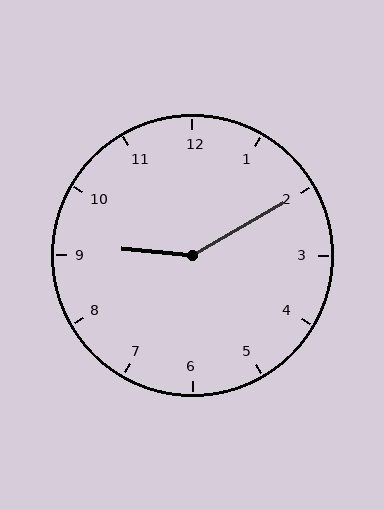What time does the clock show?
9:10.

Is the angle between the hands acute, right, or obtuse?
It is obtuse.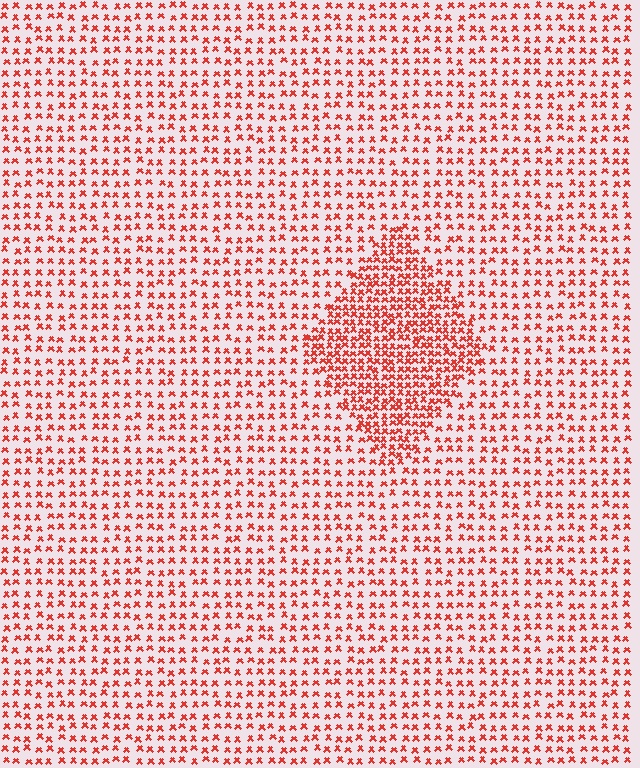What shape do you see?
I see a diamond.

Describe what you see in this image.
The image contains small red elements arranged at two different densities. A diamond-shaped region is visible where the elements are more densely packed than the surrounding area.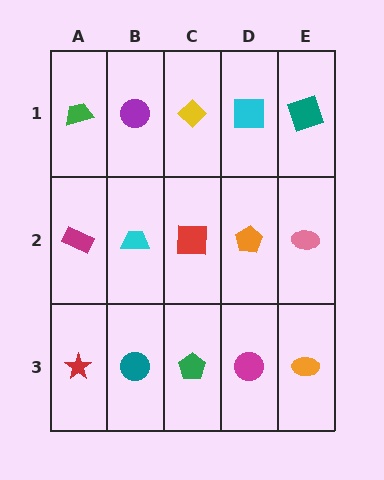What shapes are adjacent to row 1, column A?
A magenta rectangle (row 2, column A), a purple circle (row 1, column B).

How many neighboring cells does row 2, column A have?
3.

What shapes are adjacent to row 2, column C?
A yellow diamond (row 1, column C), a green pentagon (row 3, column C), a cyan trapezoid (row 2, column B), an orange pentagon (row 2, column D).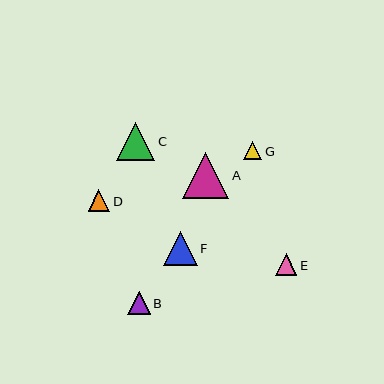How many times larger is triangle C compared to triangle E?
Triangle C is approximately 1.8 times the size of triangle E.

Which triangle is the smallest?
Triangle G is the smallest with a size of approximately 18 pixels.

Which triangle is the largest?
Triangle A is the largest with a size of approximately 46 pixels.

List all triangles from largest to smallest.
From largest to smallest: A, C, F, B, E, D, G.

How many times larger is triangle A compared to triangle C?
Triangle A is approximately 1.2 times the size of triangle C.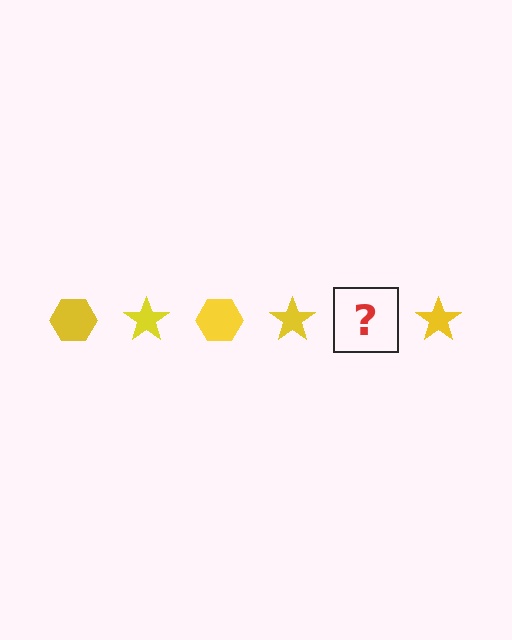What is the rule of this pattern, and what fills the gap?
The rule is that the pattern cycles through hexagon, star shapes in yellow. The gap should be filled with a yellow hexagon.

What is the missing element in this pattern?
The missing element is a yellow hexagon.